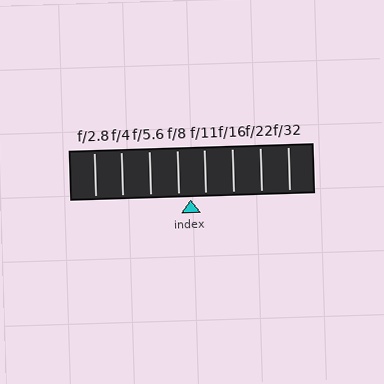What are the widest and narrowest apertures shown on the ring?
The widest aperture shown is f/2.8 and the narrowest is f/32.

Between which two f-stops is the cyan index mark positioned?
The index mark is between f/8 and f/11.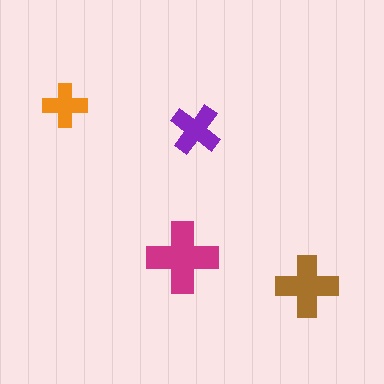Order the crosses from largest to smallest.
the magenta one, the brown one, the purple one, the orange one.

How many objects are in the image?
There are 4 objects in the image.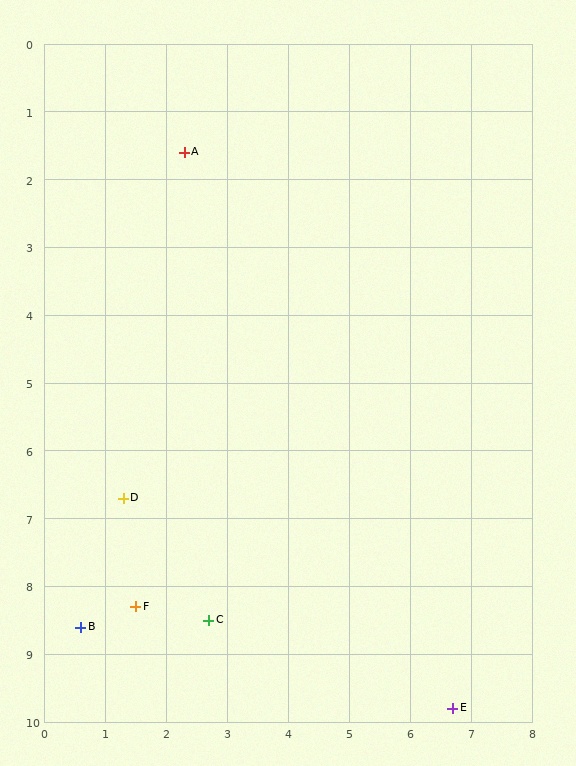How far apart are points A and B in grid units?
Points A and B are about 7.2 grid units apart.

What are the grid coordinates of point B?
Point B is at approximately (0.6, 8.6).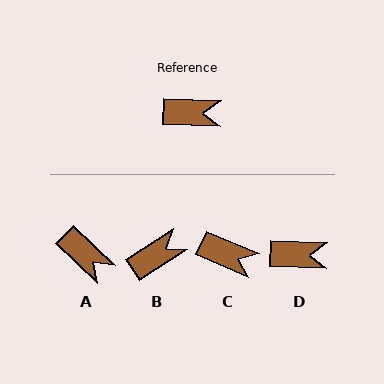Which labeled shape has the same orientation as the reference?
D.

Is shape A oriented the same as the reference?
No, it is off by about 42 degrees.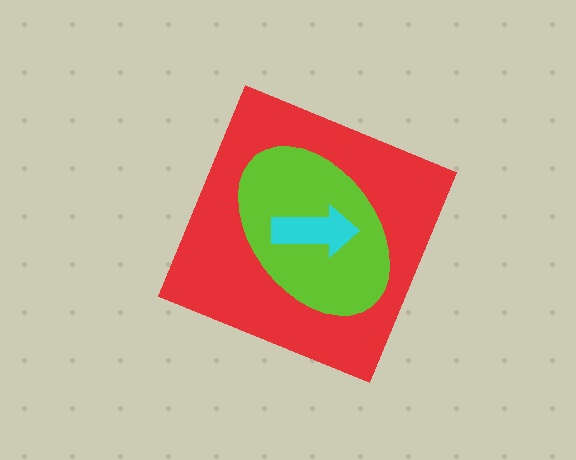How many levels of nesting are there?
3.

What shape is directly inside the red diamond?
The lime ellipse.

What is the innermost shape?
The cyan arrow.